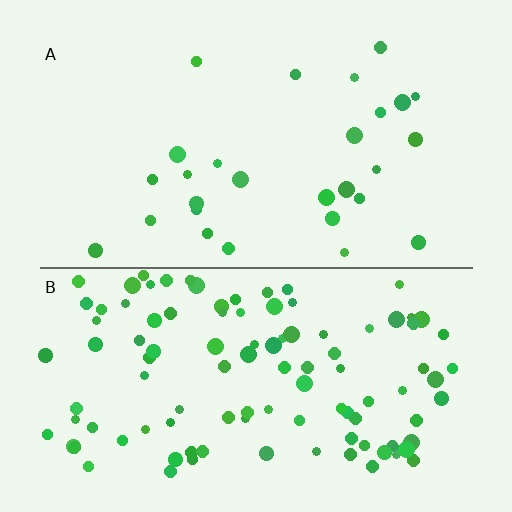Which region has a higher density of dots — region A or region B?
B (the bottom).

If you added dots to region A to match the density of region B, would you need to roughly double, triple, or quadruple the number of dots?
Approximately quadruple.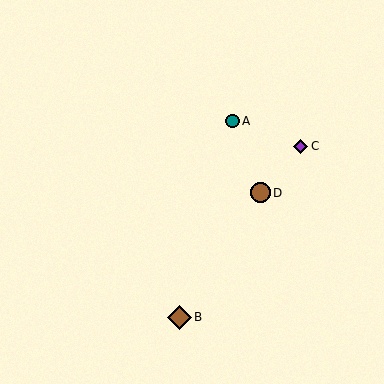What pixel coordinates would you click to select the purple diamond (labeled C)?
Click at (300, 146) to select the purple diamond C.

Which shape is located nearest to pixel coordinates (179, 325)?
The brown diamond (labeled B) at (179, 317) is nearest to that location.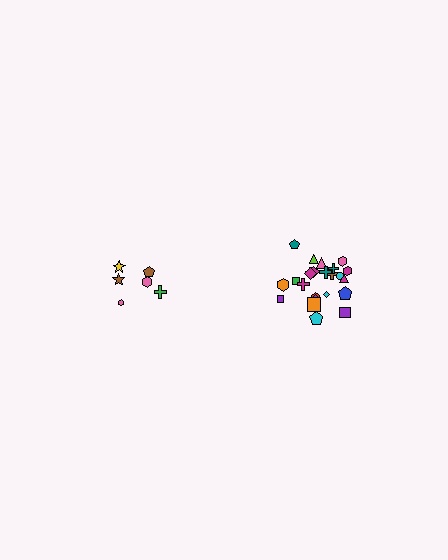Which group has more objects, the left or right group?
The right group.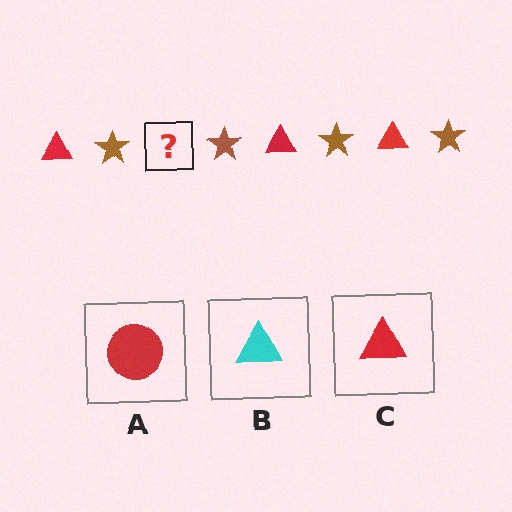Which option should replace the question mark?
Option C.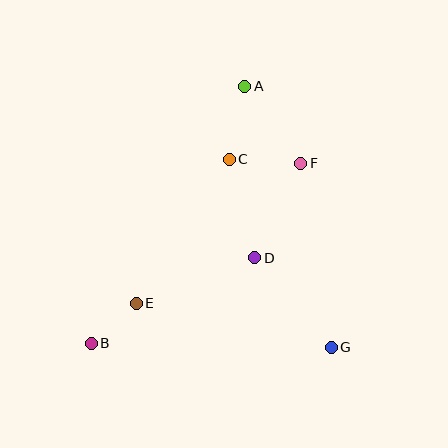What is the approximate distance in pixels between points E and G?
The distance between E and G is approximately 200 pixels.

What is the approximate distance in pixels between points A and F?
The distance between A and F is approximately 95 pixels.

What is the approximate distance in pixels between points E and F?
The distance between E and F is approximately 216 pixels.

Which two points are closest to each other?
Points B and E are closest to each other.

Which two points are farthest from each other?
Points A and B are farthest from each other.